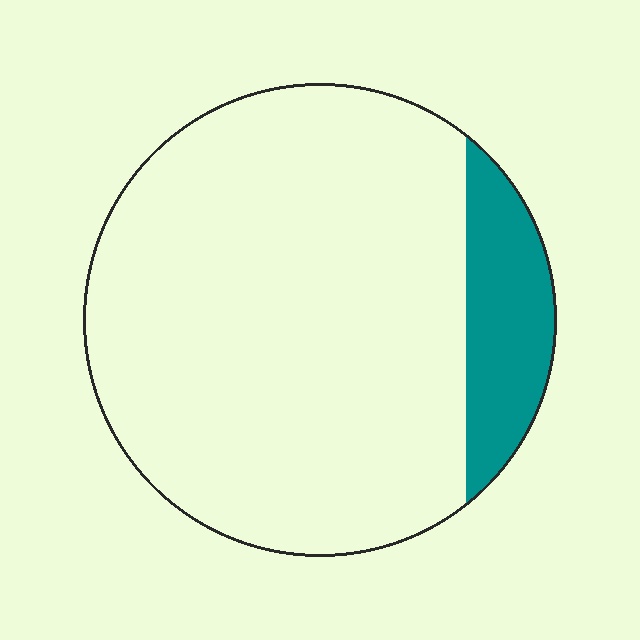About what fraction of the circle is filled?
About one eighth (1/8).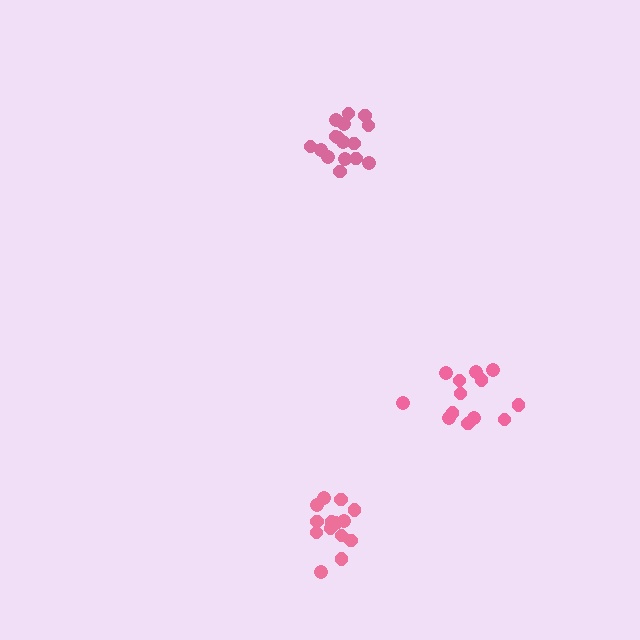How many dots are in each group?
Group 1: 13 dots, Group 2: 16 dots, Group 3: 14 dots (43 total).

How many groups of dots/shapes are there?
There are 3 groups.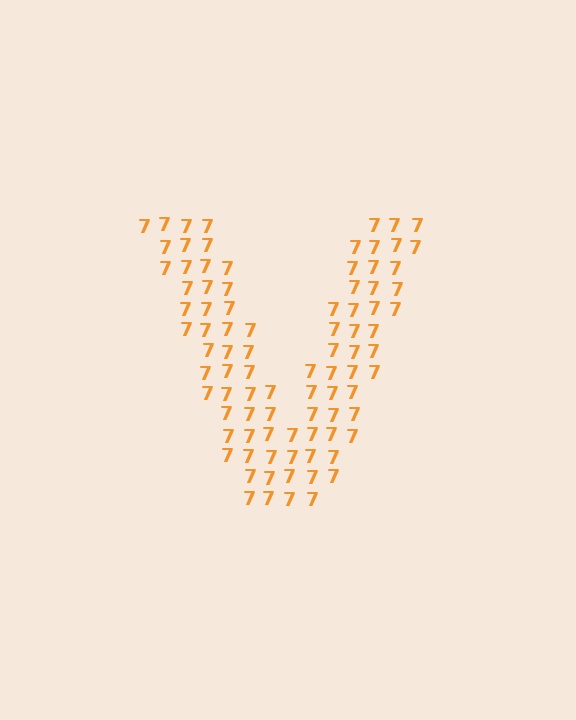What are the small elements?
The small elements are digit 7's.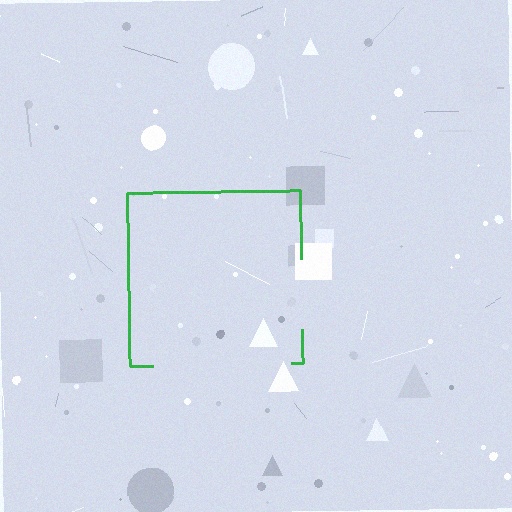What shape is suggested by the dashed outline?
The dashed outline suggests a square.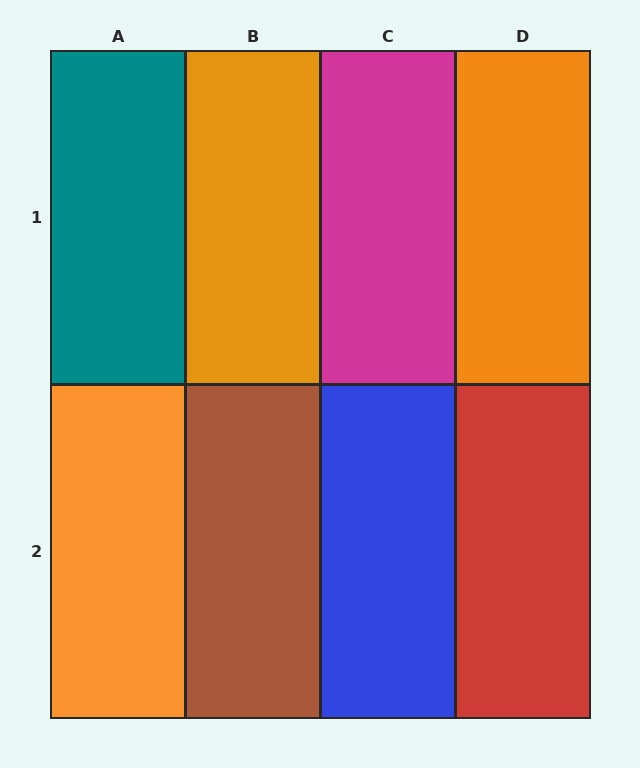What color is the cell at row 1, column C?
Magenta.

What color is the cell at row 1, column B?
Orange.